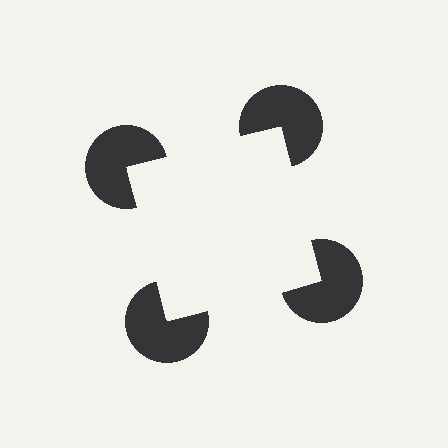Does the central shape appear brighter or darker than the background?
It typically appears slightly brighter than the background, even though no actual brightness change is drawn.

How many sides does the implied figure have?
4 sides.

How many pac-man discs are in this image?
There are 4 — one at each vertex of the illusory square.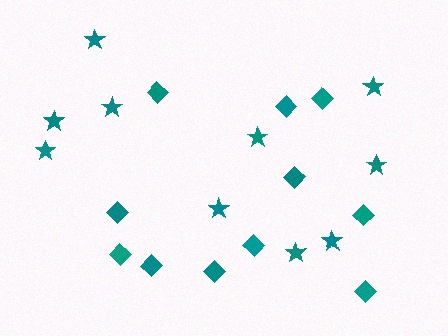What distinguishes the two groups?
There are 2 groups: one group of diamonds (11) and one group of stars (10).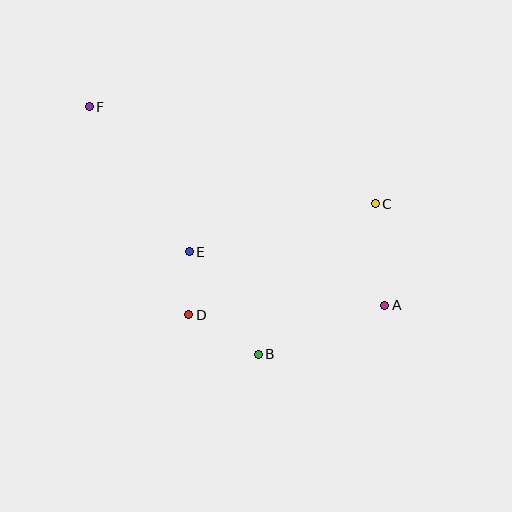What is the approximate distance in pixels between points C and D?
The distance between C and D is approximately 217 pixels.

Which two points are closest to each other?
Points D and E are closest to each other.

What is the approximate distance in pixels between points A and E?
The distance between A and E is approximately 203 pixels.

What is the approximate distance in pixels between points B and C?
The distance between B and C is approximately 191 pixels.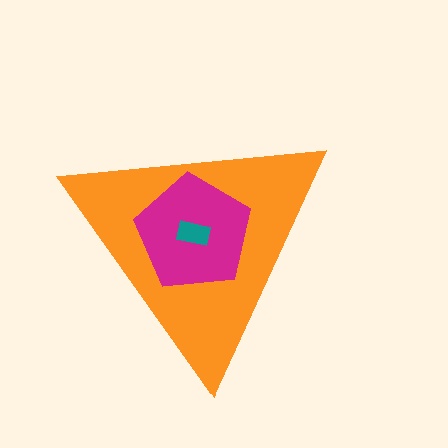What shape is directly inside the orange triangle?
The magenta pentagon.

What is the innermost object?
The teal rectangle.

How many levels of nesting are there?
3.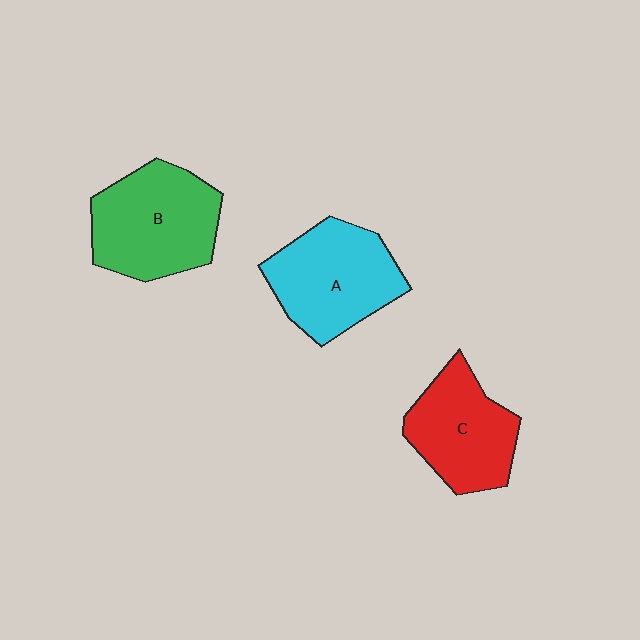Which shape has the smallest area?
Shape C (red).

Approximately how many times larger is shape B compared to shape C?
Approximately 1.2 times.